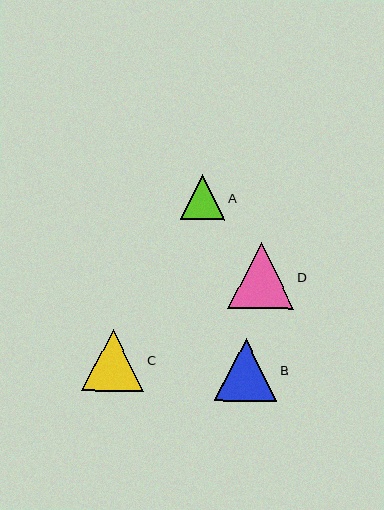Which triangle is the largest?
Triangle D is the largest with a size of approximately 66 pixels.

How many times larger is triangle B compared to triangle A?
Triangle B is approximately 1.4 times the size of triangle A.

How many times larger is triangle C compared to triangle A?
Triangle C is approximately 1.4 times the size of triangle A.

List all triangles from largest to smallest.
From largest to smallest: D, C, B, A.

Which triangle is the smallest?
Triangle A is the smallest with a size of approximately 45 pixels.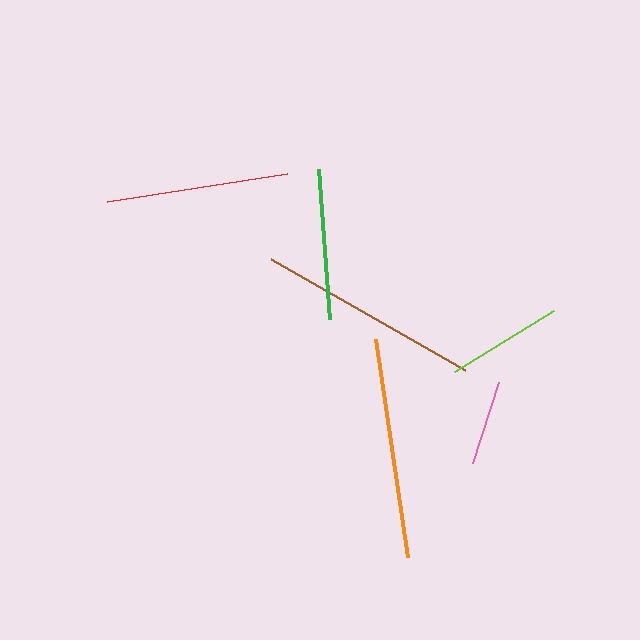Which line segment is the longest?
The brown line is the longest at approximately 224 pixels.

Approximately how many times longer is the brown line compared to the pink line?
The brown line is approximately 2.6 times the length of the pink line.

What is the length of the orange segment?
The orange segment is approximately 221 pixels long.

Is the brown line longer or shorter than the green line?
The brown line is longer than the green line.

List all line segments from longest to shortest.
From longest to shortest: brown, orange, red, green, lime, pink.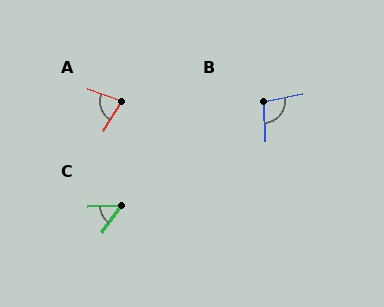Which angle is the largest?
B, at approximately 101 degrees.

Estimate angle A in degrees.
Approximately 79 degrees.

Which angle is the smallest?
C, at approximately 52 degrees.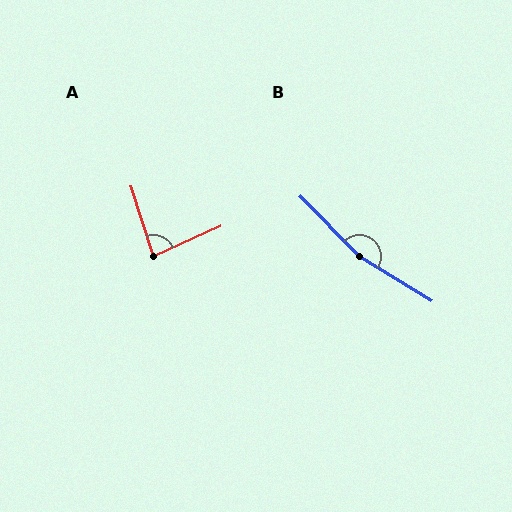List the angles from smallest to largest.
A (84°), B (166°).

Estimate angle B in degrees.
Approximately 166 degrees.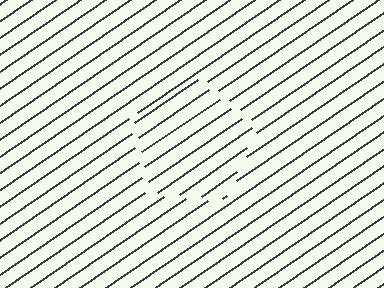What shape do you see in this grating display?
An illusory pentagon. The interior of the shape contains the same grating, shifted by half a period — the contour is defined by the phase discontinuity where line-ends from the inner and outer gratings abut.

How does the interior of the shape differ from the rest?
The interior of the shape contains the same grating, shifted by half a period — the contour is defined by the phase discontinuity where line-ends from the inner and outer gratings abut.